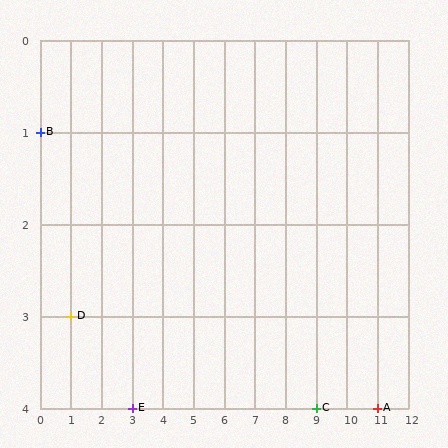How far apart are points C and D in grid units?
Points C and D are 8 columns and 1 row apart (about 8.1 grid units diagonally).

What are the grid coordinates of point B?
Point B is at grid coordinates (0, 1).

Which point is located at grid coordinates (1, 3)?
Point D is at (1, 3).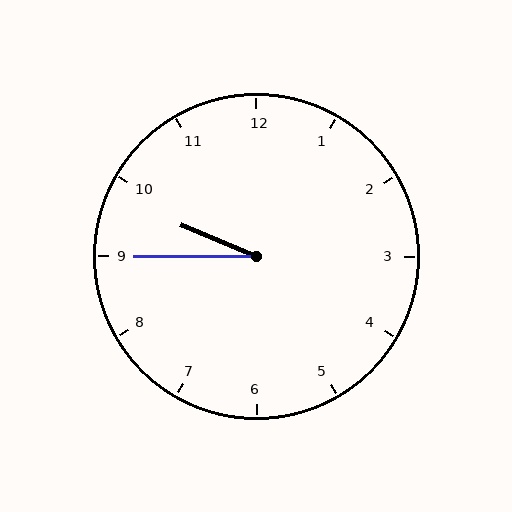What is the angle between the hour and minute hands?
Approximately 22 degrees.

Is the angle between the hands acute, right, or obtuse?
It is acute.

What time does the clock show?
9:45.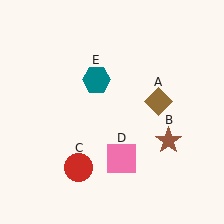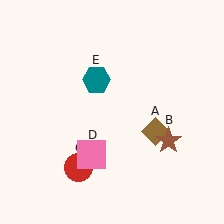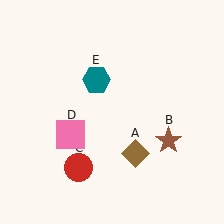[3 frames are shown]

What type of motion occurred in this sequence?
The brown diamond (object A), pink square (object D) rotated clockwise around the center of the scene.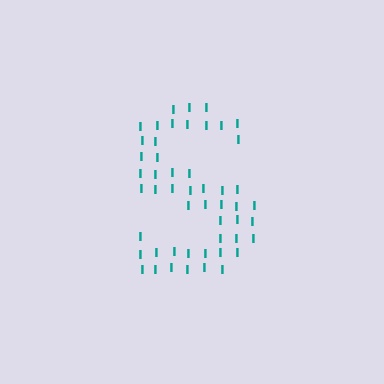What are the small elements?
The small elements are letter I's.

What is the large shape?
The large shape is the letter S.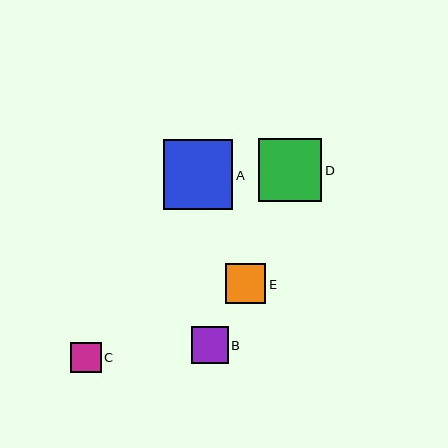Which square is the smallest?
Square C is the smallest with a size of approximately 31 pixels.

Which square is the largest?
Square A is the largest with a size of approximately 70 pixels.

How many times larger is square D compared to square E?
Square D is approximately 1.6 times the size of square E.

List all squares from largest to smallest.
From largest to smallest: A, D, E, B, C.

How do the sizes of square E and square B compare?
Square E and square B are approximately the same size.